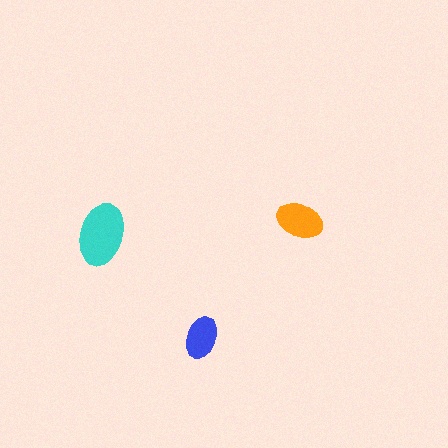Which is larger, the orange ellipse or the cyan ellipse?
The cyan one.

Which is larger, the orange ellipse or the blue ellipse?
The orange one.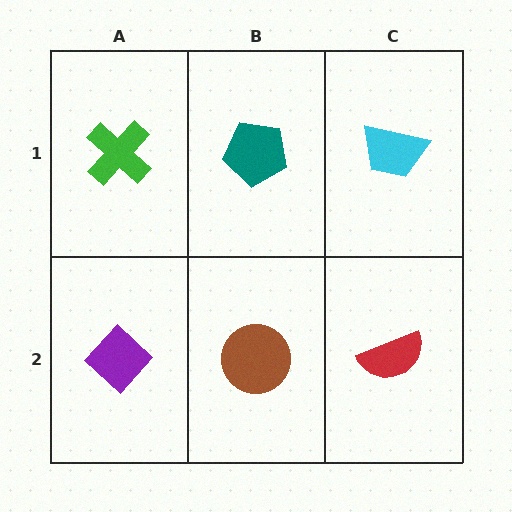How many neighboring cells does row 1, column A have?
2.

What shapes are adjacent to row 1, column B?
A brown circle (row 2, column B), a green cross (row 1, column A), a cyan trapezoid (row 1, column C).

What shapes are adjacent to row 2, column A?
A green cross (row 1, column A), a brown circle (row 2, column B).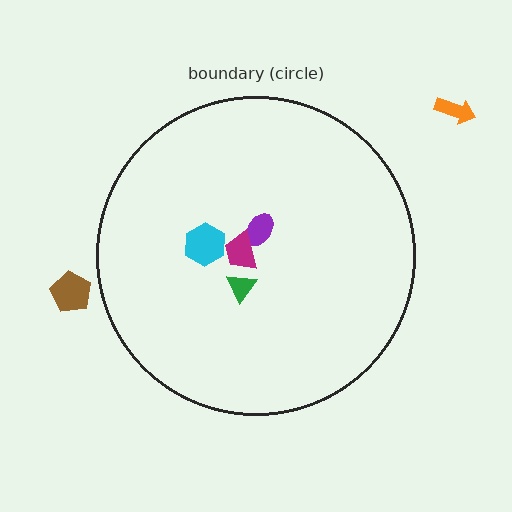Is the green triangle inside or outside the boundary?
Inside.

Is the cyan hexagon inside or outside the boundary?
Inside.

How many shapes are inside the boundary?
4 inside, 2 outside.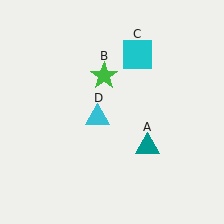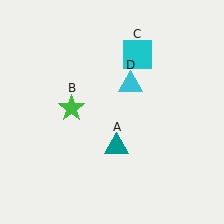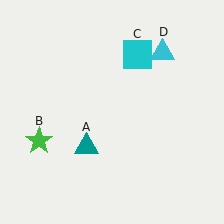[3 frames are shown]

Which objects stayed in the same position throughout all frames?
Cyan square (object C) remained stationary.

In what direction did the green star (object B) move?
The green star (object B) moved down and to the left.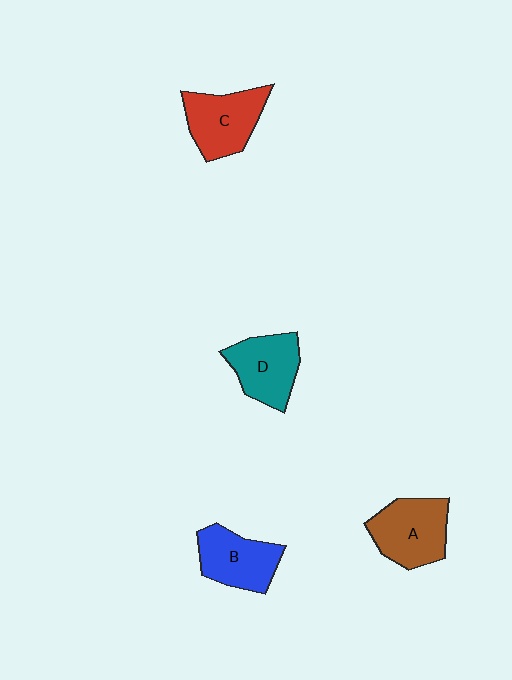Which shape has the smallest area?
Shape B (blue).